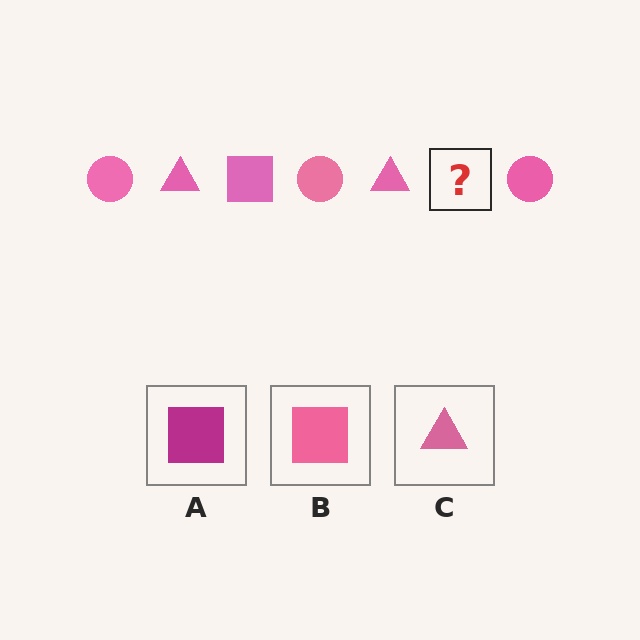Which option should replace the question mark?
Option B.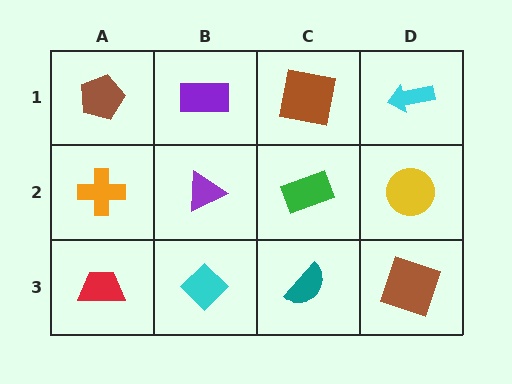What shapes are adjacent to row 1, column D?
A yellow circle (row 2, column D), a brown square (row 1, column C).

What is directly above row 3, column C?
A green rectangle.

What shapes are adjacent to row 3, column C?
A green rectangle (row 2, column C), a cyan diamond (row 3, column B), a brown square (row 3, column D).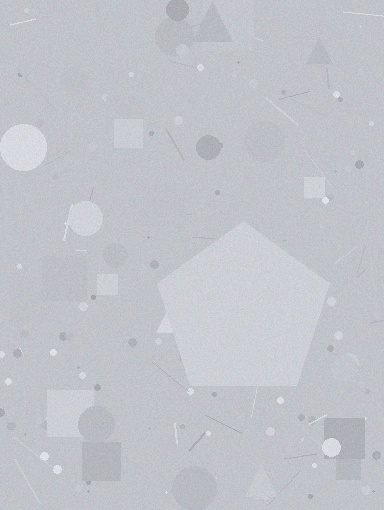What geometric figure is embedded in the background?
A pentagon is embedded in the background.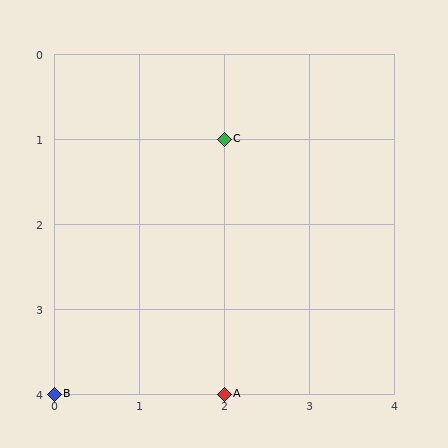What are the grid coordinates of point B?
Point B is at grid coordinates (0, 4).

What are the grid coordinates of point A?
Point A is at grid coordinates (2, 4).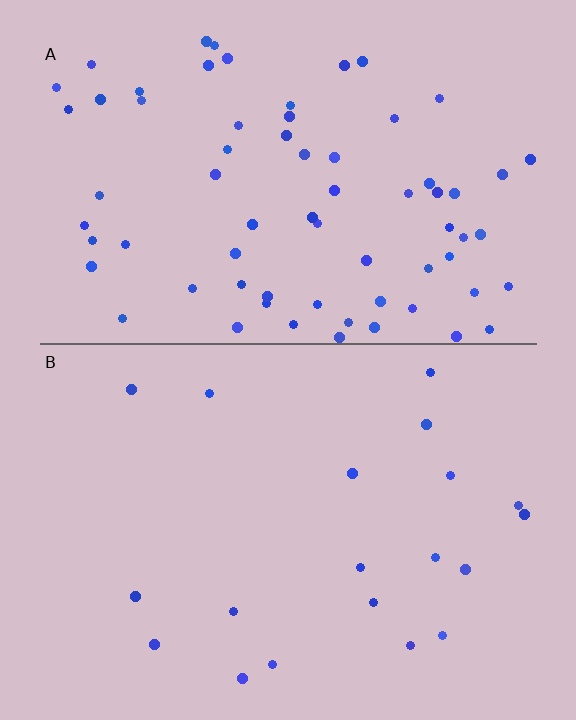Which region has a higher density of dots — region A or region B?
A (the top).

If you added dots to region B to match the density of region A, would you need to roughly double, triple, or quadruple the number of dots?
Approximately quadruple.